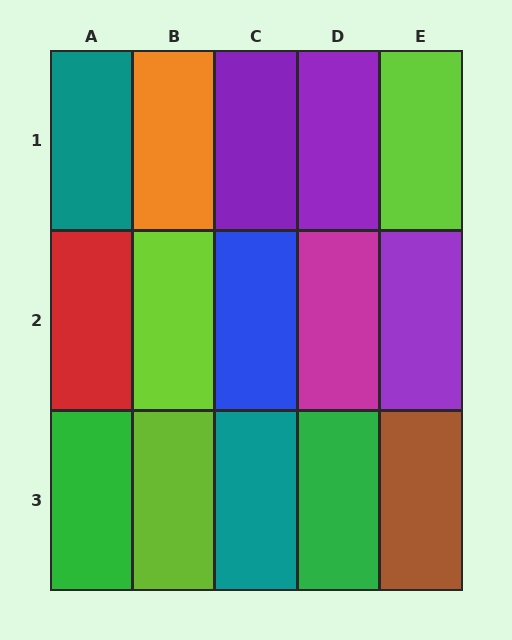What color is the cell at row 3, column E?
Brown.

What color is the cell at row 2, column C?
Blue.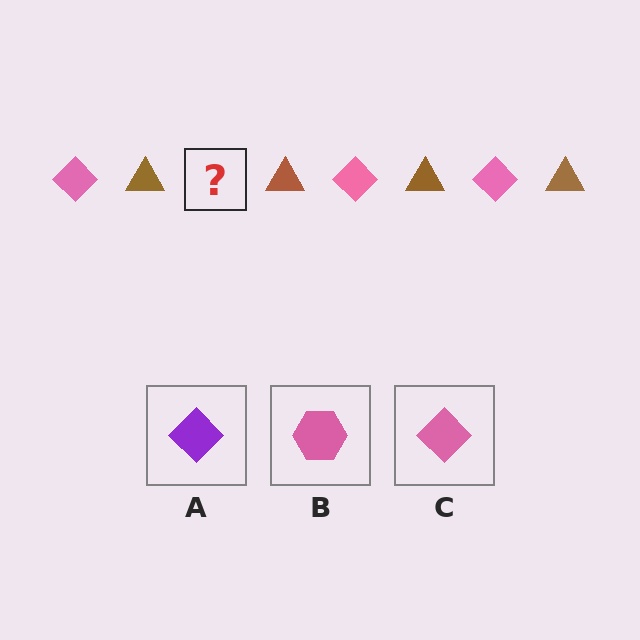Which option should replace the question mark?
Option C.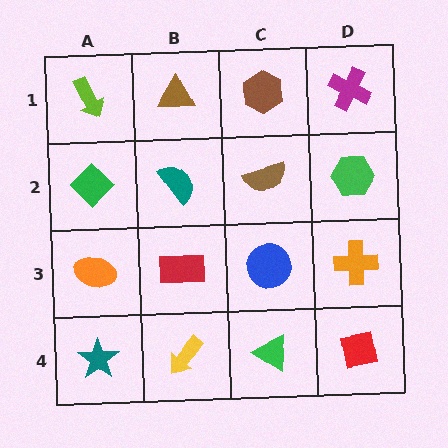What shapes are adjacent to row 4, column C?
A blue circle (row 3, column C), a yellow arrow (row 4, column B), a red square (row 4, column D).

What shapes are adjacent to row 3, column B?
A teal semicircle (row 2, column B), a yellow arrow (row 4, column B), an orange ellipse (row 3, column A), a blue circle (row 3, column C).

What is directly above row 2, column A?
A lime arrow.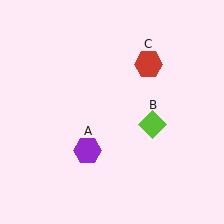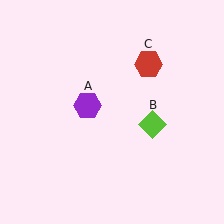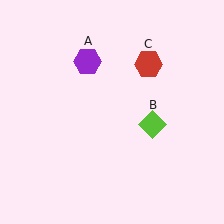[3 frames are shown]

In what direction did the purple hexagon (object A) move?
The purple hexagon (object A) moved up.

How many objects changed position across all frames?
1 object changed position: purple hexagon (object A).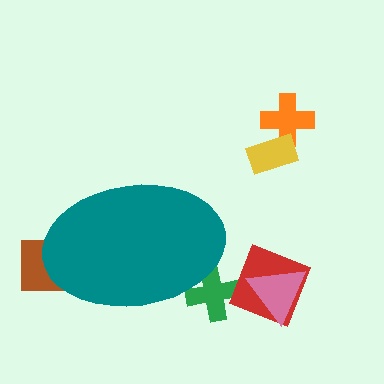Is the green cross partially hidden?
Yes, the green cross is partially hidden behind the teal ellipse.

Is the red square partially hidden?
No, the red square is fully visible.